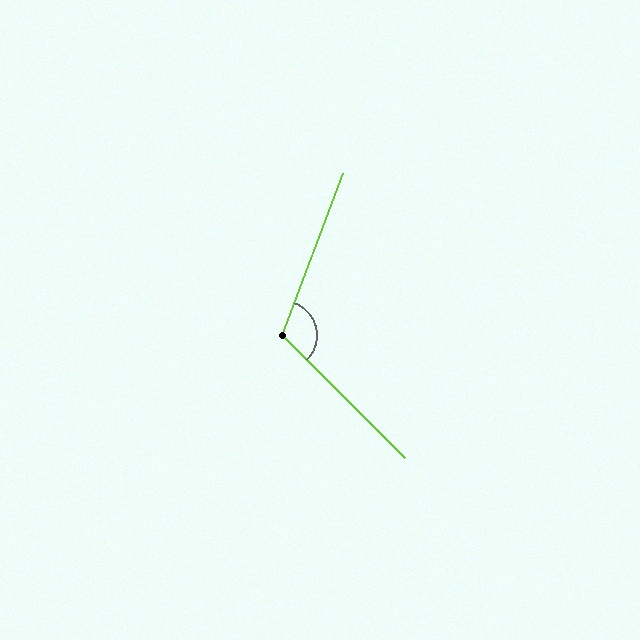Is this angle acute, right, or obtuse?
It is obtuse.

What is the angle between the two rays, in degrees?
Approximately 114 degrees.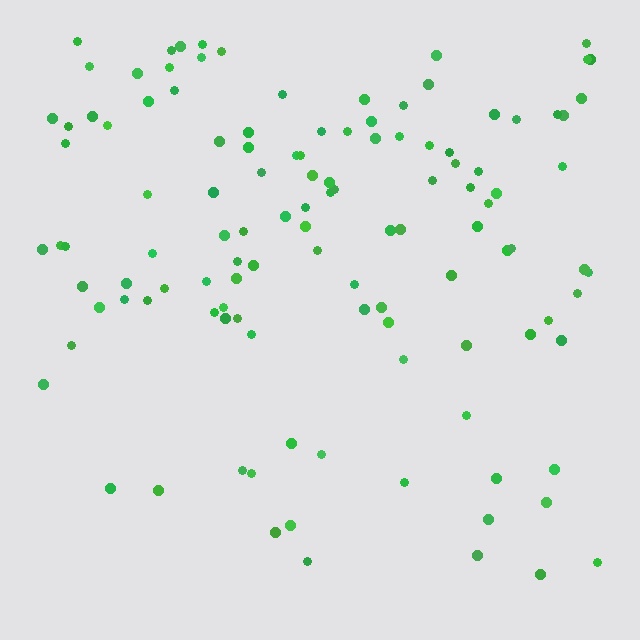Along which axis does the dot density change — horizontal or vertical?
Vertical.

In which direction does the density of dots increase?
From bottom to top, with the top side densest.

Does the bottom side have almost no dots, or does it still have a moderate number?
Still a moderate number, just noticeably fewer than the top.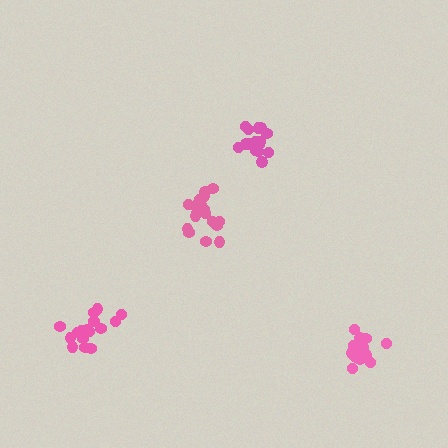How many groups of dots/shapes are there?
There are 4 groups.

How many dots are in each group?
Group 1: 19 dots, Group 2: 17 dots, Group 3: 15 dots, Group 4: 16 dots (67 total).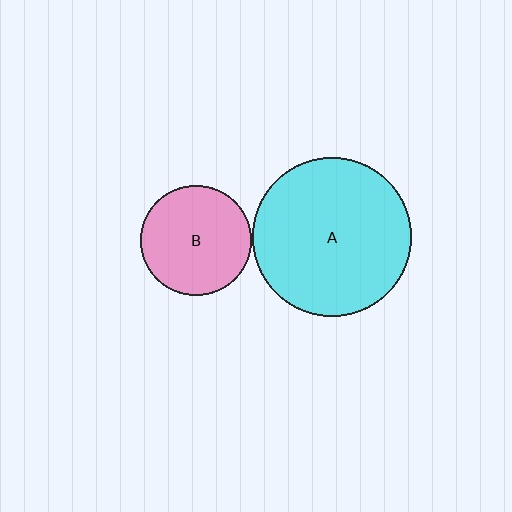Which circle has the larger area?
Circle A (cyan).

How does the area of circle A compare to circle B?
Approximately 2.1 times.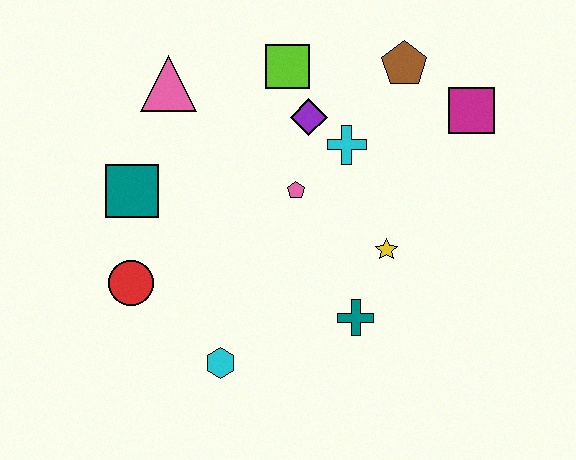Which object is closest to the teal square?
The red circle is closest to the teal square.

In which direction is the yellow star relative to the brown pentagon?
The yellow star is below the brown pentagon.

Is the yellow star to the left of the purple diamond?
No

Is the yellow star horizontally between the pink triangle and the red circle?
No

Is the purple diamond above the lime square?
No